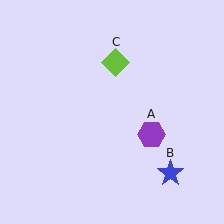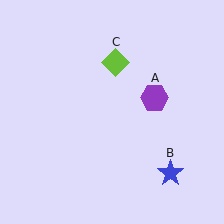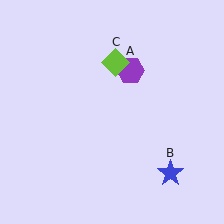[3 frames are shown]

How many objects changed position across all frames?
1 object changed position: purple hexagon (object A).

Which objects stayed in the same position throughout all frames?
Blue star (object B) and lime diamond (object C) remained stationary.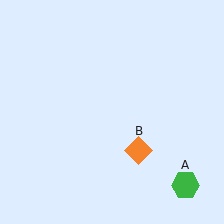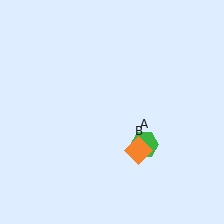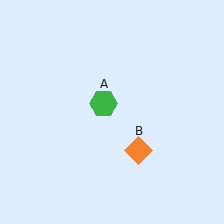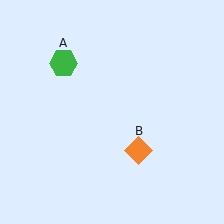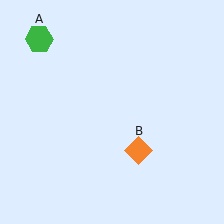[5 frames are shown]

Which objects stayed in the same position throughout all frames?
Orange diamond (object B) remained stationary.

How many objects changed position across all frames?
1 object changed position: green hexagon (object A).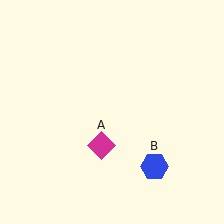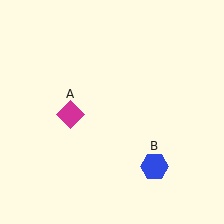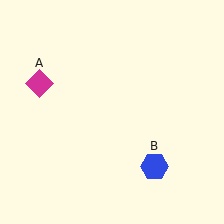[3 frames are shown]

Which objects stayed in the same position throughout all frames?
Blue hexagon (object B) remained stationary.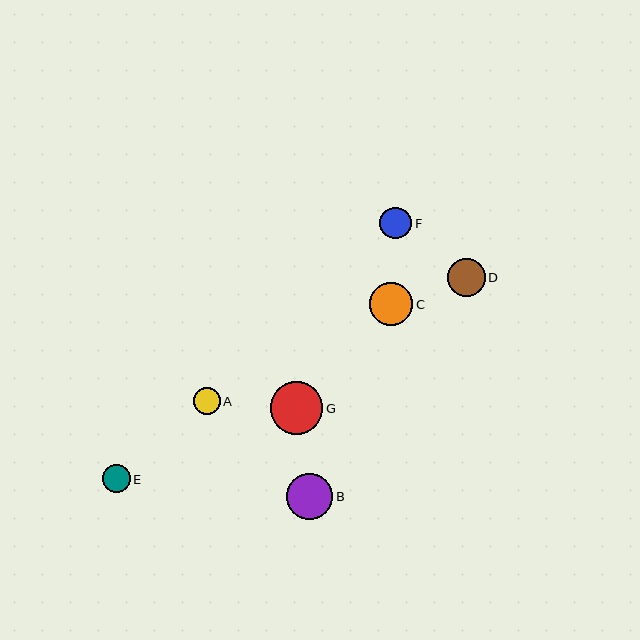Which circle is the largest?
Circle G is the largest with a size of approximately 52 pixels.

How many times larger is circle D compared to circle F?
Circle D is approximately 1.2 times the size of circle F.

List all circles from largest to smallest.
From largest to smallest: G, B, C, D, F, E, A.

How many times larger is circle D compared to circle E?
Circle D is approximately 1.4 times the size of circle E.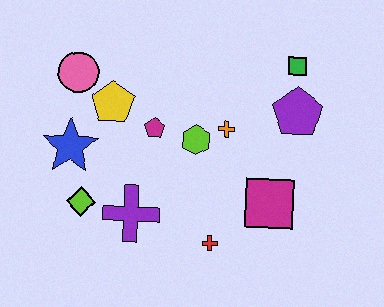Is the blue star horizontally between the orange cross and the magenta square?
No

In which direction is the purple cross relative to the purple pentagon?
The purple cross is to the left of the purple pentagon.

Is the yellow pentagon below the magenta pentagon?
No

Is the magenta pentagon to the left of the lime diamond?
No